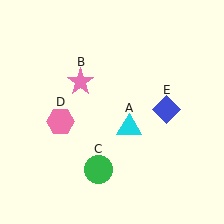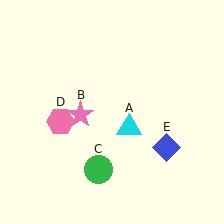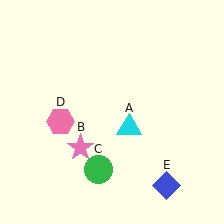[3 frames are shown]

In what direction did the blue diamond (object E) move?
The blue diamond (object E) moved down.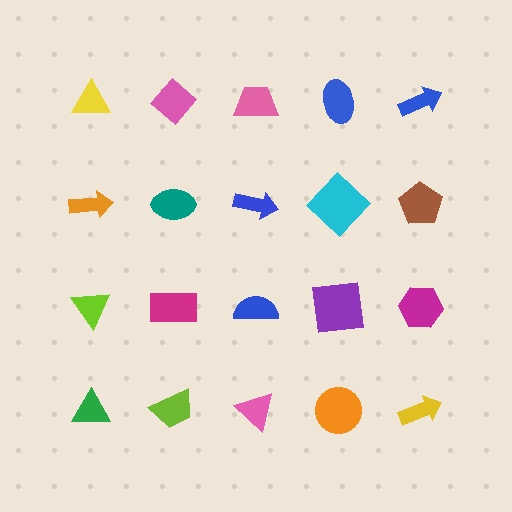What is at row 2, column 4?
A cyan diamond.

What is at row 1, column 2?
A pink diamond.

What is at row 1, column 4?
A blue ellipse.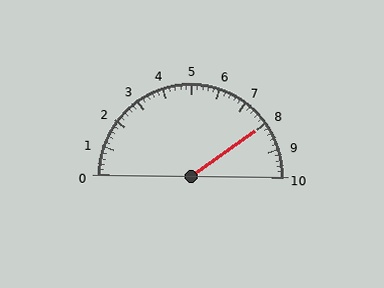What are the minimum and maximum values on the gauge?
The gauge ranges from 0 to 10.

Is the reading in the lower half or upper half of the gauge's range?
The reading is in the upper half of the range (0 to 10).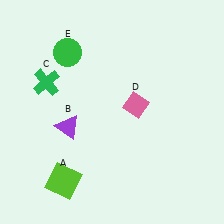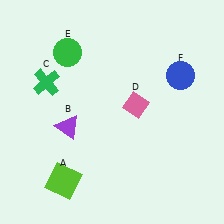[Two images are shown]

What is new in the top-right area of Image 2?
A blue circle (F) was added in the top-right area of Image 2.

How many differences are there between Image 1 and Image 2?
There is 1 difference between the two images.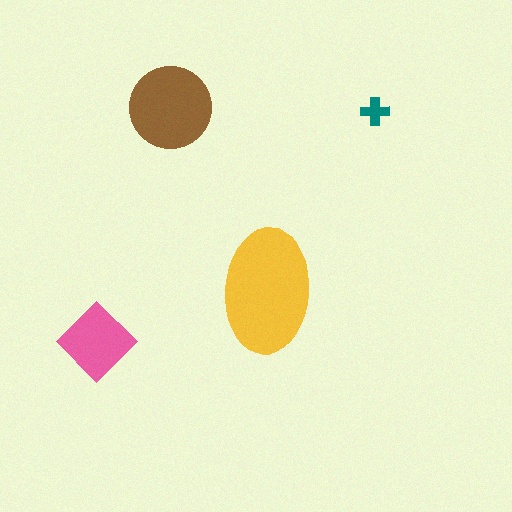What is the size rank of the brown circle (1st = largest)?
2nd.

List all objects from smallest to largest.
The teal cross, the pink diamond, the brown circle, the yellow ellipse.